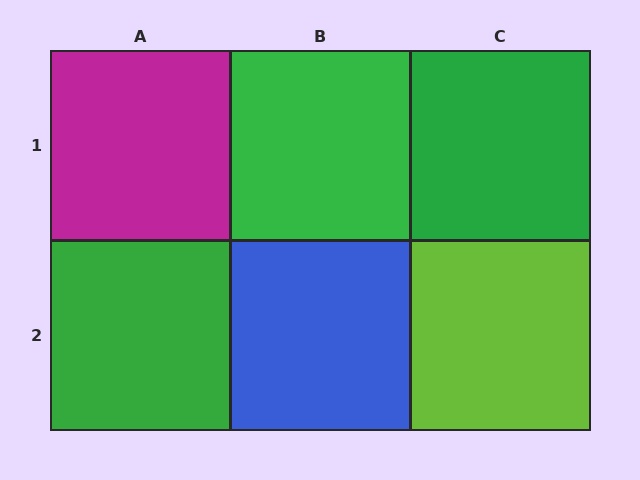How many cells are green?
3 cells are green.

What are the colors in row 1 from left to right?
Magenta, green, green.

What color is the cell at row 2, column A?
Green.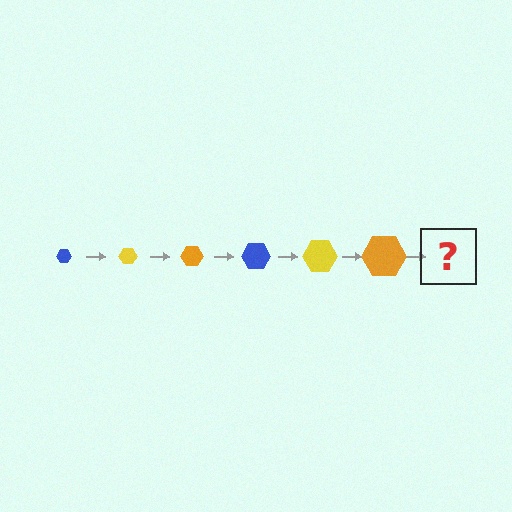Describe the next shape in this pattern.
It should be a blue hexagon, larger than the previous one.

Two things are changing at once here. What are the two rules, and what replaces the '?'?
The two rules are that the hexagon grows larger each step and the color cycles through blue, yellow, and orange. The '?' should be a blue hexagon, larger than the previous one.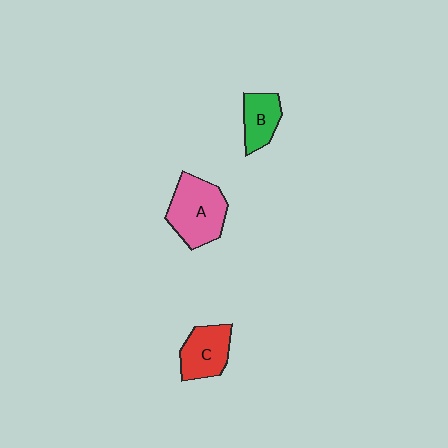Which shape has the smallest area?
Shape B (green).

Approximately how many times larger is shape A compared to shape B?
Approximately 1.8 times.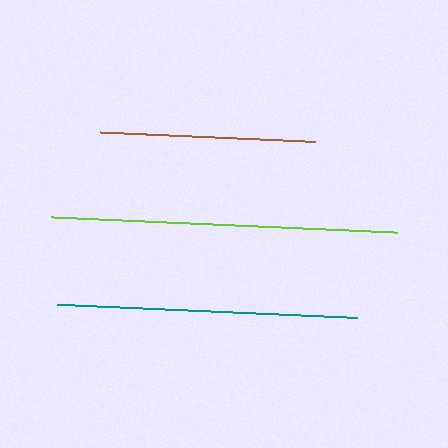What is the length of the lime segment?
The lime segment is approximately 346 pixels long.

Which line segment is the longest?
The lime line is the longest at approximately 346 pixels.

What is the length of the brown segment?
The brown segment is approximately 215 pixels long.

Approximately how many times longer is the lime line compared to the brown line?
The lime line is approximately 1.6 times the length of the brown line.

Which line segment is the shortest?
The brown line is the shortest at approximately 215 pixels.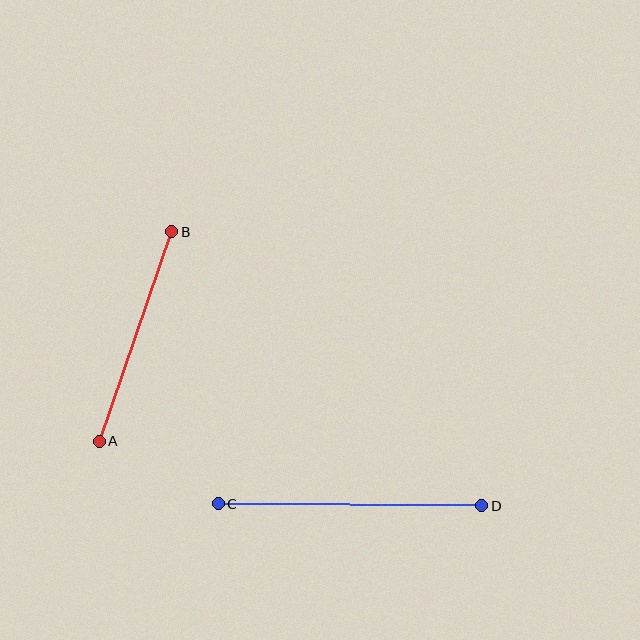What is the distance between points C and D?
The distance is approximately 264 pixels.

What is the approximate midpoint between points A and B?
The midpoint is at approximately (136, 337) pixels.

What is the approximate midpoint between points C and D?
The midpoint is at approximately (350, 505) pixels.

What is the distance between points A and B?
The distance is approximately 221 pixels.